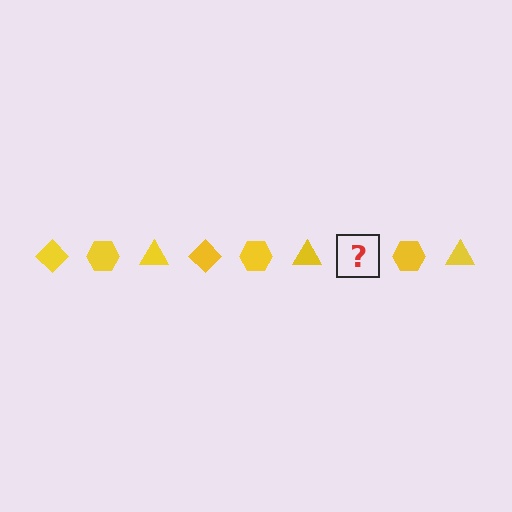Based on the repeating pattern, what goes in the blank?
The blank should be a yellow diamond.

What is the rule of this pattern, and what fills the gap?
The rule is that the pattern cycles through diamond, hexagon, triangle shapes in yellow. The gap should be filled with a yellow diamond.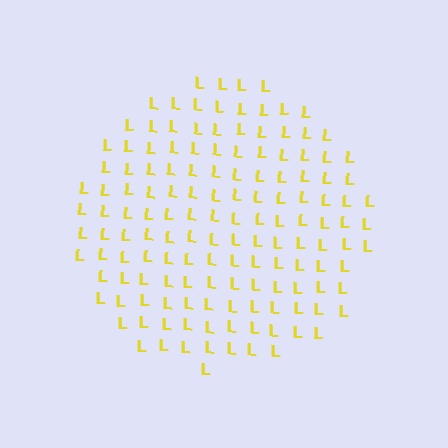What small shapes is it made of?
It is made of small letter L's.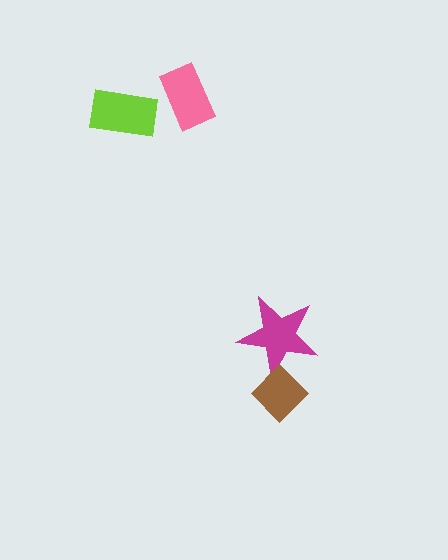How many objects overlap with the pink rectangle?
0 objects overlap with the pink rectangle.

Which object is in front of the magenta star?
The brown diamond is in front of the magenta star.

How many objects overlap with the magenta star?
1 object overlaps with the magenta star.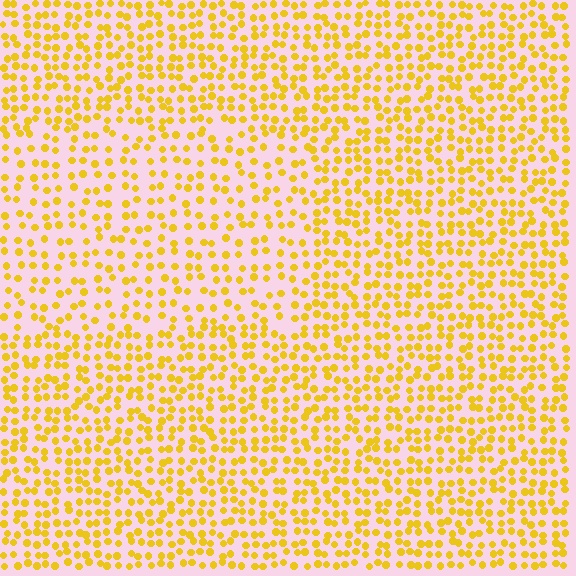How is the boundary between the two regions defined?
The boundary is defined by a change in element density (approximately 1.6x ratio). All elements are the same color, size, and shape.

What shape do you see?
I see a rectangle.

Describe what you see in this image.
The image contains small yellow elements arranged at two different densities. A rectangle-shaped region is visible where the elements are less densely packed than the surrounding area.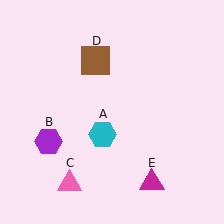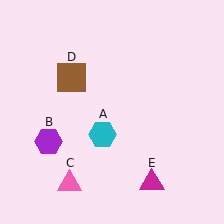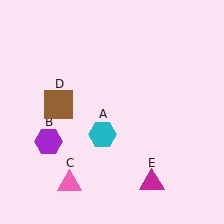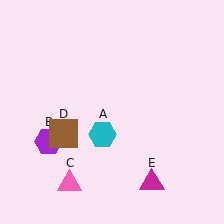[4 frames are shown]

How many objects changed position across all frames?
1 object changed position: brown square (object D).